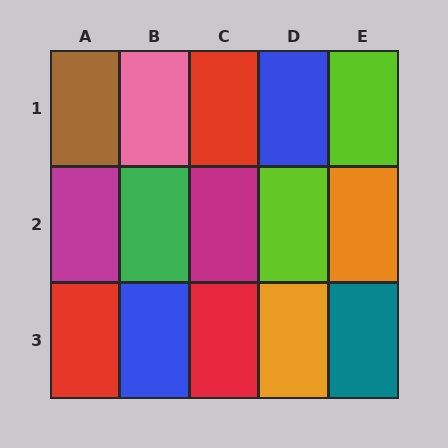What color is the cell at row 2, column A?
Magenta.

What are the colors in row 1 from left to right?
Brown, pink, red, blue, lime.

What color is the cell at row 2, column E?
Orange.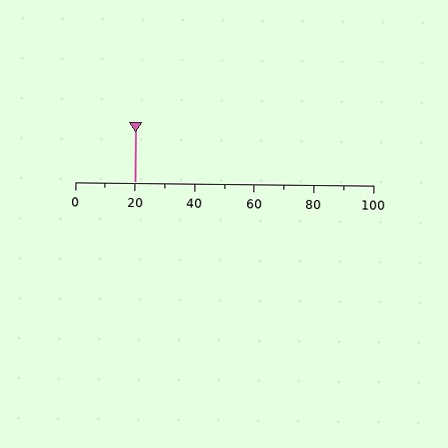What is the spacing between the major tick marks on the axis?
The major ticks are spaced 20 apart.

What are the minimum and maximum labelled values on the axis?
The axis runs from 0 to 100.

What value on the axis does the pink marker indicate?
The marker indicates approximately 20.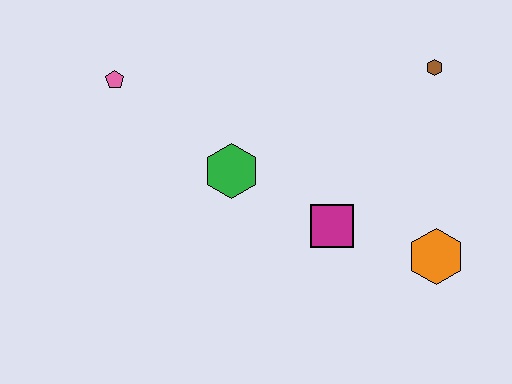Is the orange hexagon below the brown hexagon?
Yes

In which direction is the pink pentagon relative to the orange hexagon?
The pink pentagon is to the left of the orange hexagon.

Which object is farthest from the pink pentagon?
The orange hexagon is farthest from the pink pentagon.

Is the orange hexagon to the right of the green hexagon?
Yes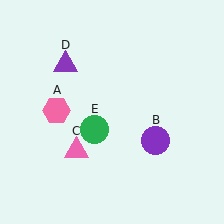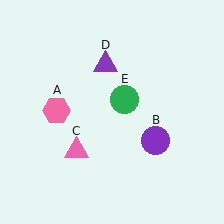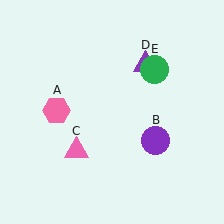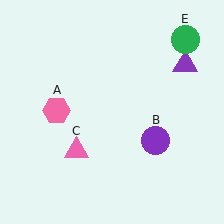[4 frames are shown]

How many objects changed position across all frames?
2 objects changed position: purple triangle (object D), green circle (object E).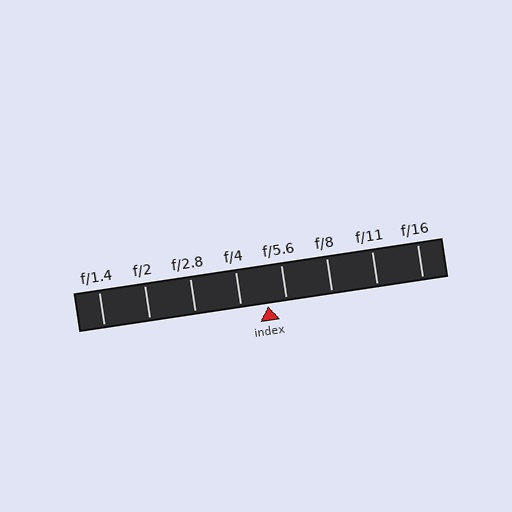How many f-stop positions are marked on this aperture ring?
There are 8 f-stop positions marked.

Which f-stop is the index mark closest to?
The index mark is closest to f/5.6.